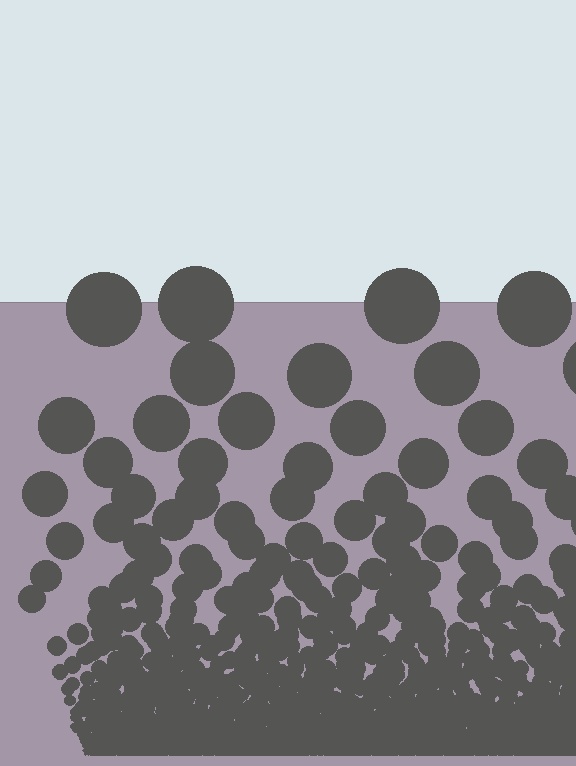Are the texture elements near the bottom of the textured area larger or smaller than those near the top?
Smaller. The gradient is inverted — elements near the bottom are smaller and denser.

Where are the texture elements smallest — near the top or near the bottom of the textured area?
Near the bottom.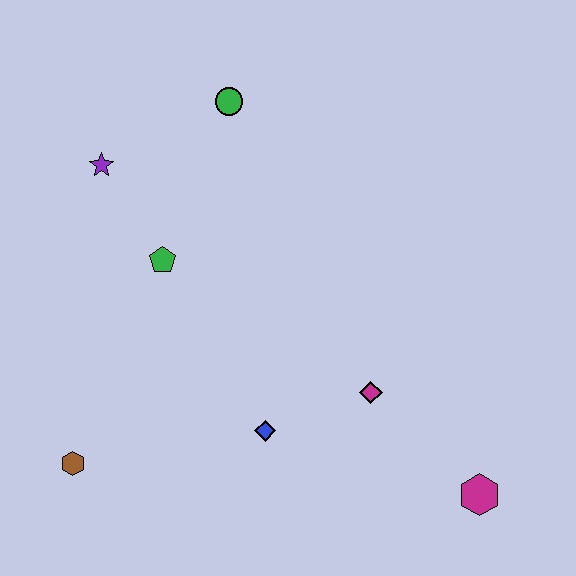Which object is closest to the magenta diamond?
The blue diamond is closest to the magenta diamond.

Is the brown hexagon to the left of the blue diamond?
Yes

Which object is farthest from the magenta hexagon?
The purple star is farthest from the magenta hexagon.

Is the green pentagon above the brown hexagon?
Yes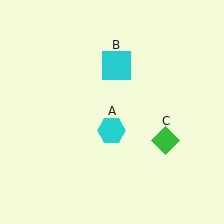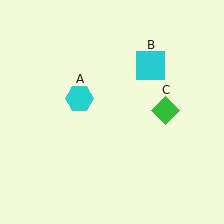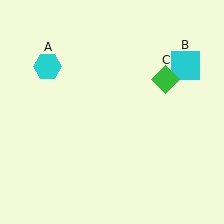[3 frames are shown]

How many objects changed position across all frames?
3 objects changed position: cyan hexagon (object A), cyan square (object B), green diamond (object C).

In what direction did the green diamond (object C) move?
The green diamond (object C) moved up.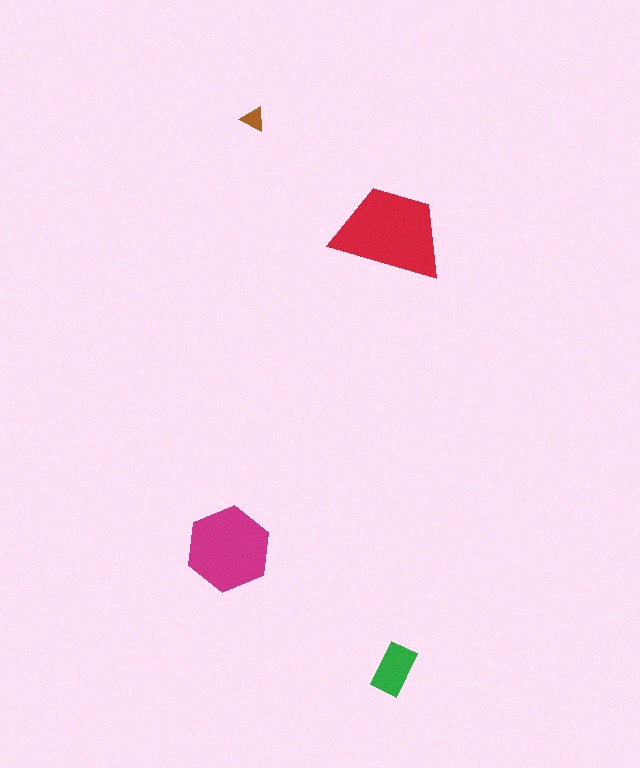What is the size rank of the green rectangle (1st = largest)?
3rd.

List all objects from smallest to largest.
The brown triangle, the green rectangle, the magenta hexagon, the red trapezoid.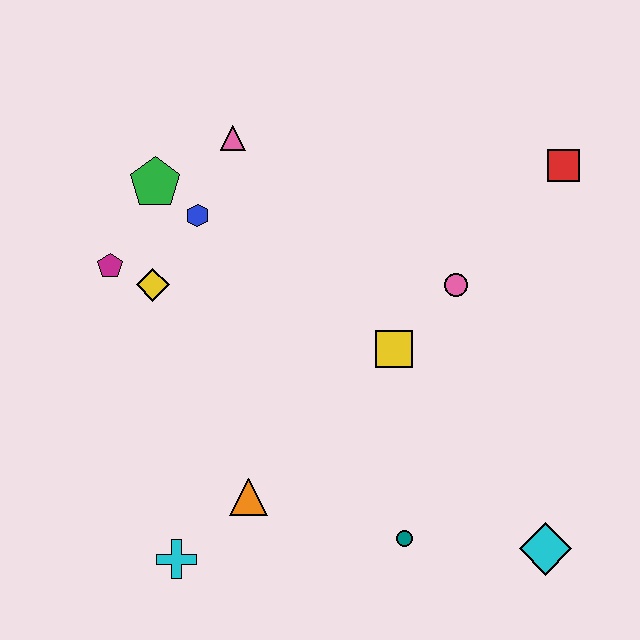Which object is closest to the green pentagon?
The blue hexagon is closest to the green pentagon.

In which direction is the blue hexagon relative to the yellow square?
The blue hexagon is to the left of the yellow square.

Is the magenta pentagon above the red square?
No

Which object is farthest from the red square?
The cyan cross is farthest from the red square.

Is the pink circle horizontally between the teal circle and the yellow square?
No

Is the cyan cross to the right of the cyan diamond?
No